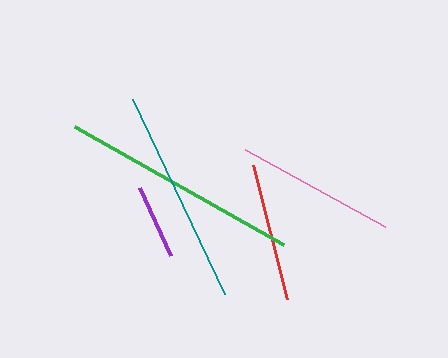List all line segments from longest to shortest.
From longest to shortest: green, teal, pink, red, purple.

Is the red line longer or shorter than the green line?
The green line is longer than the red line.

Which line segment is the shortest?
The purple line is the shortest at approximately 75 pixels.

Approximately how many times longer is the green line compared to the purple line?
The green line is approximately 3.2 times the length of the purple line.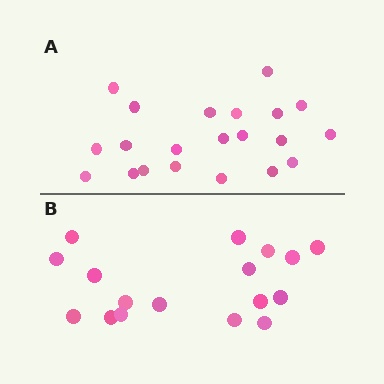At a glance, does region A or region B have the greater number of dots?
Region A (the top region) has more dots.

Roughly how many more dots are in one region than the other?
Region A has about 4 more dots than region B.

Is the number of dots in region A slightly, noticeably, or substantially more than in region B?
Region A has only slightly more — the two regions are fairly close. The ratio is roughly 1.2 to 1.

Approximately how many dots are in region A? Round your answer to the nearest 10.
About 20 dots. (The exact count is 21, which rounds to 20.)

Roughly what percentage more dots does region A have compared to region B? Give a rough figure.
About 25% more.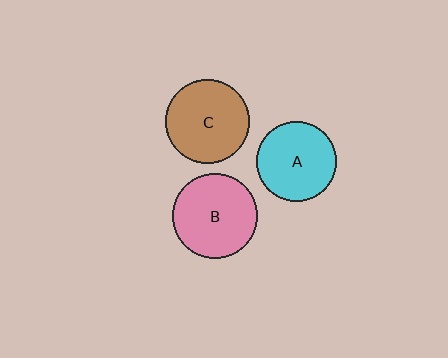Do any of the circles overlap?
No, none of the circles overlap.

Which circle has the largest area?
Circle B (pink).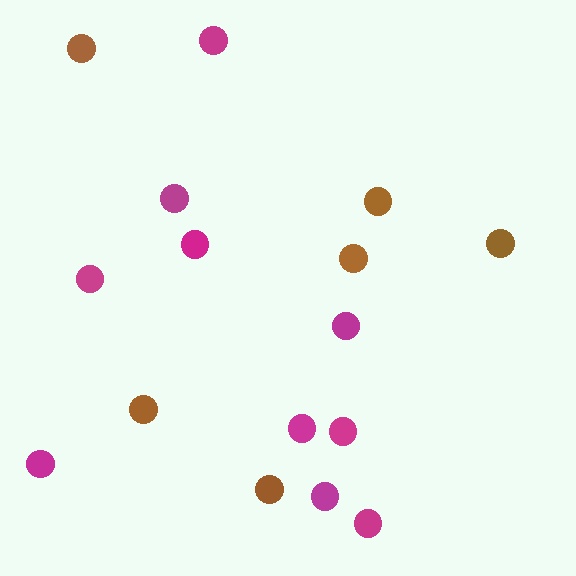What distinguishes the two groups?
There are 2 groups: one group of brown circles (6) and one group of magenta circles (10).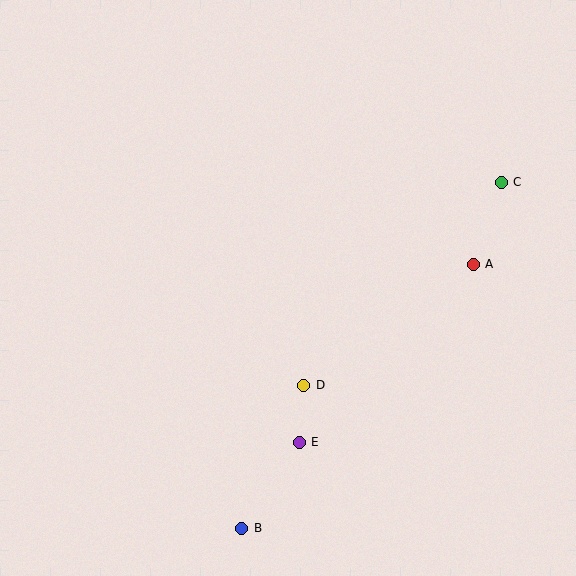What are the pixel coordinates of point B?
Point B is at (242, 528).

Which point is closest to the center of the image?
Point D at (304, 385) is closest to the center.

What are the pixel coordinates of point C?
Point C is at (501, 182).